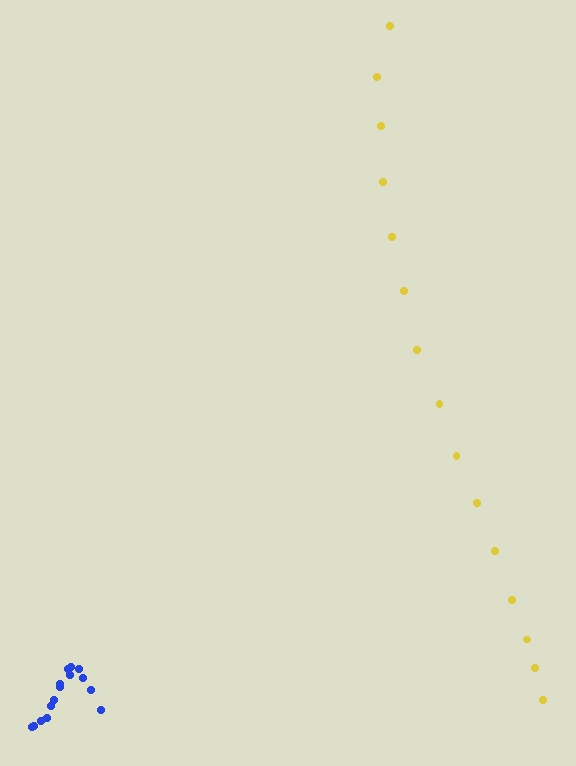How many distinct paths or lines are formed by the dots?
There are 2 distinct paths.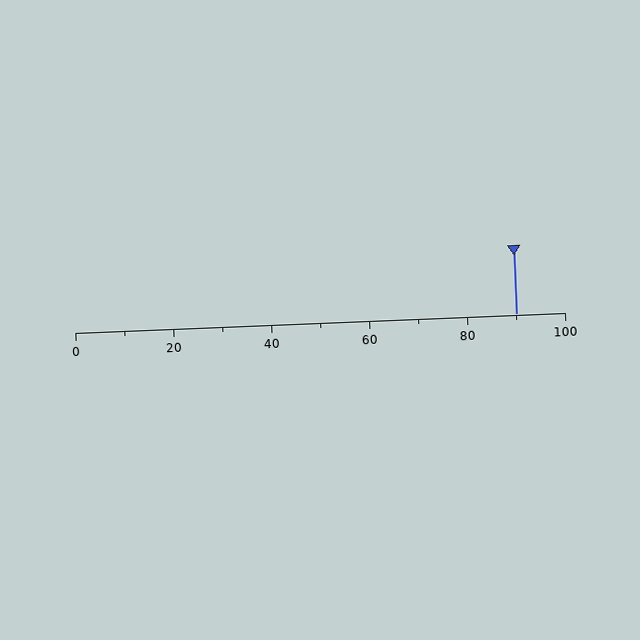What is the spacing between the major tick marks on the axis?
The major ticks are spaced 20 apart.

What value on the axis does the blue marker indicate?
The marker indicates approximately 90.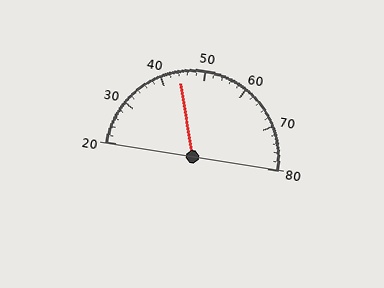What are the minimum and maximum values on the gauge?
The gauge ranges from 20 to 80.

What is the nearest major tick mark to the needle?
The nearest major tick mark is 40.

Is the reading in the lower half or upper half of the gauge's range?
The reading is in the lower half of the range (20 to 80).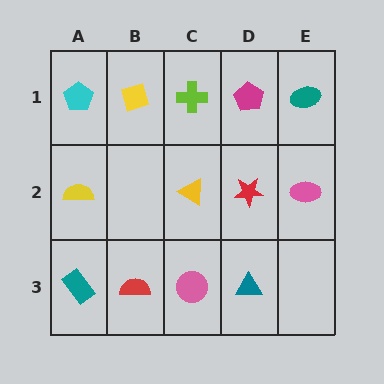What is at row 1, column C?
A lime cross.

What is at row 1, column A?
A cyan pentagon.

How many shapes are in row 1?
5 shapes.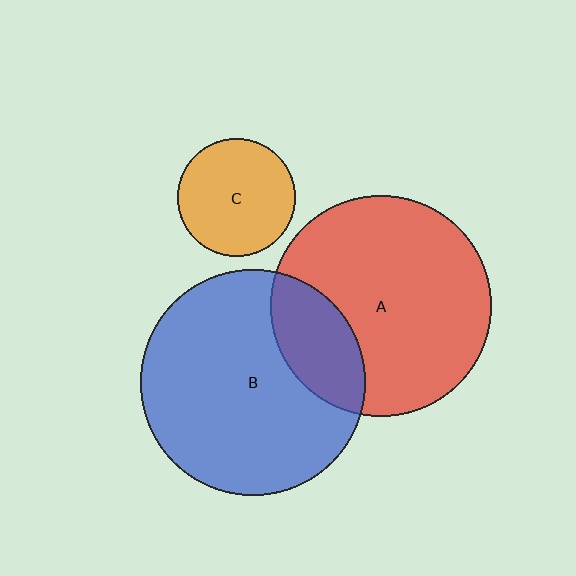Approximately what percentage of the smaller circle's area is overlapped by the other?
Approximately 20%.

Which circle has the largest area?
Circle B (blue).